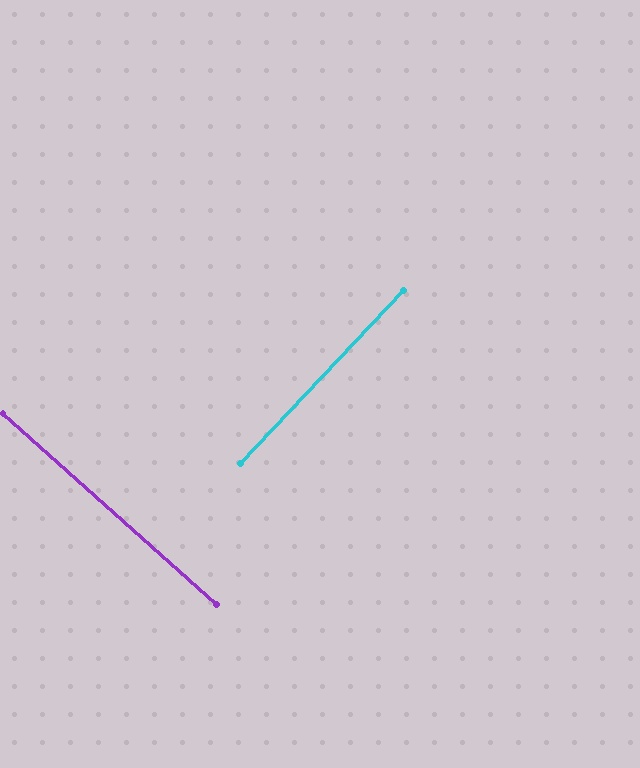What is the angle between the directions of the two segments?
Approximately 88 degrees.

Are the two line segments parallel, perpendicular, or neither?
Perpendicular — they meet at approximately 88°.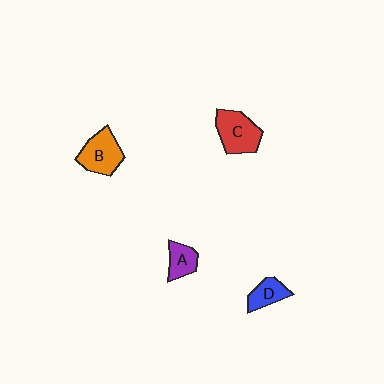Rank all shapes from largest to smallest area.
From largest to smallest: C (red), B (orange), A (purple), D (blue).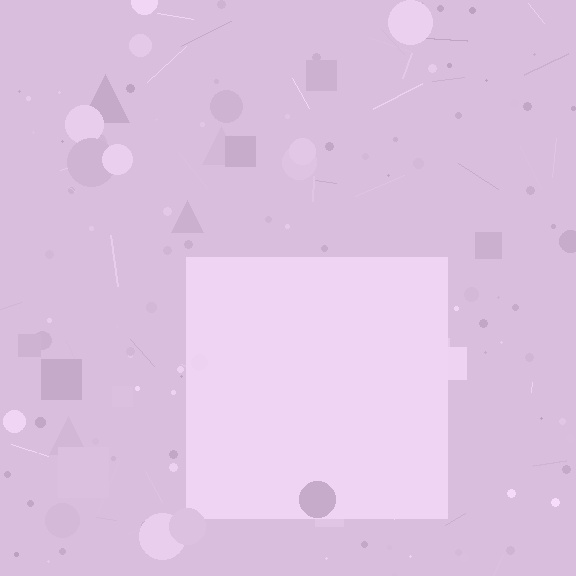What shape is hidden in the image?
A square is hidden in the image.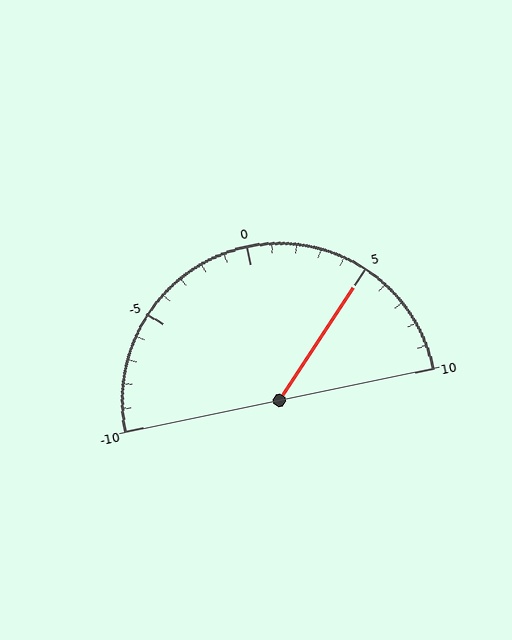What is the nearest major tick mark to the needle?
The nearest major tick mark is 5.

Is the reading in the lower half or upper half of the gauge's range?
The reading is in the upper half of the range (-10 to 10).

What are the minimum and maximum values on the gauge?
The gauge ranges from -10 to 10.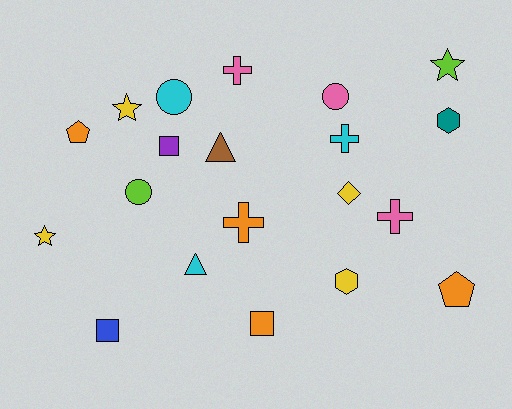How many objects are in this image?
There are 20 objects.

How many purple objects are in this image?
There is 1 purple object.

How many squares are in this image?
There are 3 squares.